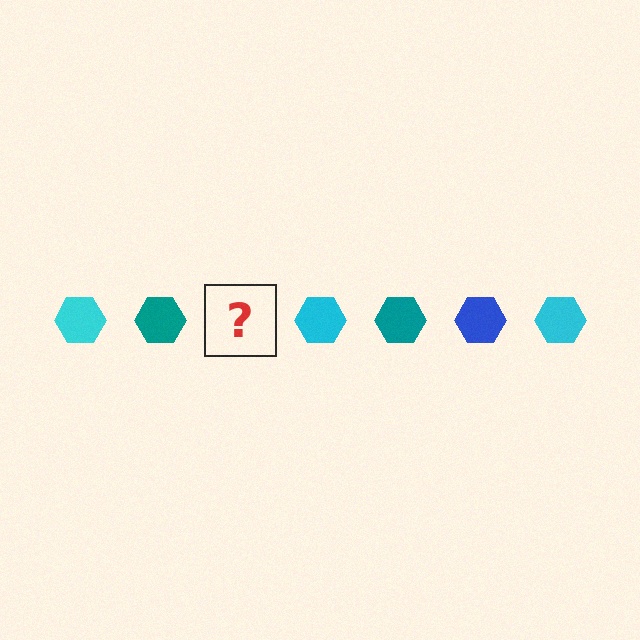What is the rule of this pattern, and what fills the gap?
The rule is that the pattern cycles through cyan, teal, blue hexagons. The gap should be filled with a blue hexagon.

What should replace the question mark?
The question mark should be replaced with a blue hexagon.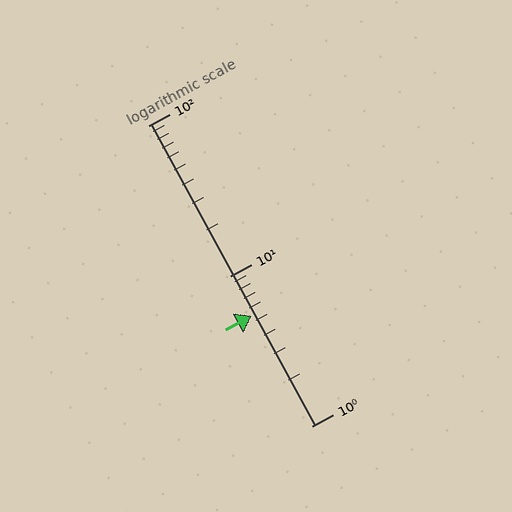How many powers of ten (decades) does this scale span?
The scale spans 2 decades, from 1 to 100.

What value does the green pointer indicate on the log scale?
The pointer indicates approximately 5.4.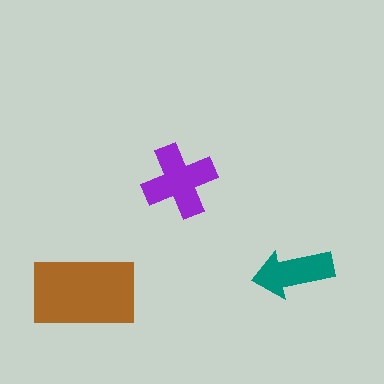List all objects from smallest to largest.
The teal arrow, the purple cross, the brown rectangle.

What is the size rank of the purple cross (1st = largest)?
2nd.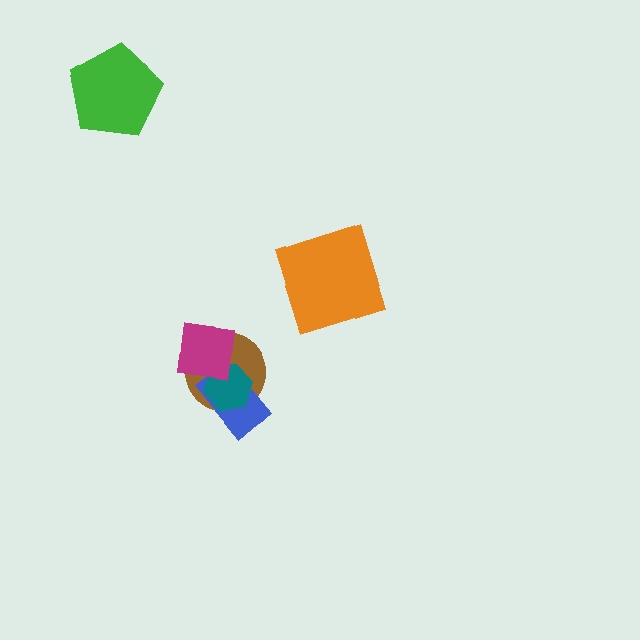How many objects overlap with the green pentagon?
0 objects overlap with the green pentagon.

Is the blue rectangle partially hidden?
Yes, it is partially covered by another shape.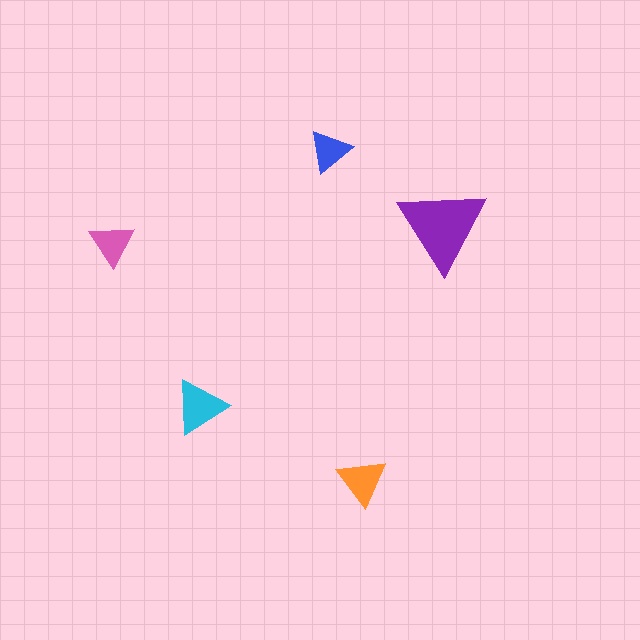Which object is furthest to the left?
The pink triangle is leftmost.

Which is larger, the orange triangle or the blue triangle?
The orange one.